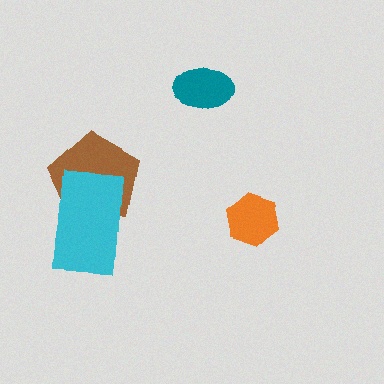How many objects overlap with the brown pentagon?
1 object overlaps with the brown pentagon.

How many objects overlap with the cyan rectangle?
1 object overlaps with the cyan rectangle.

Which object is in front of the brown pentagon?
The cyan rectangle is in front of the brown pentagon.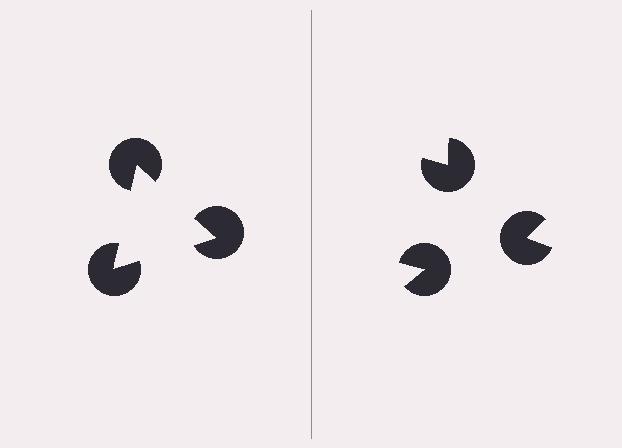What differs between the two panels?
The pac-man discs are positioned identically on both sides; only the wedge orientations differ. On the left they align to a triangle; on the right they are misaligned.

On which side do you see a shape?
An illusory triangle appears on the left side. On the right side the wedge cuts are rotated, so no coherent shape forms.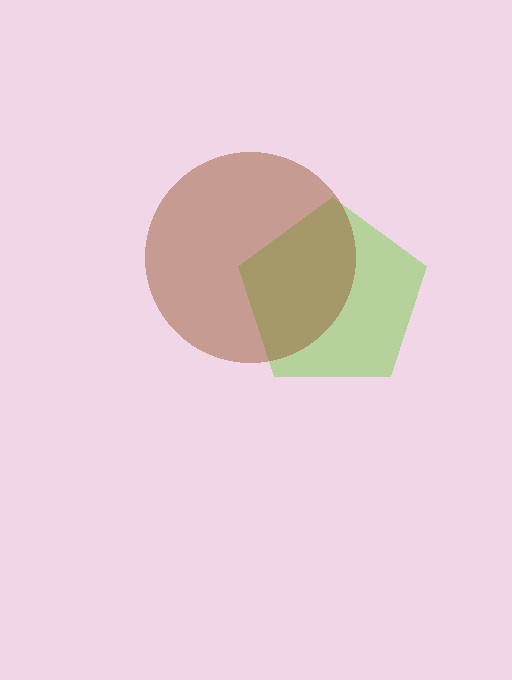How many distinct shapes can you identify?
There are 2 distinct shapes: a lime pentagon, a brown circle.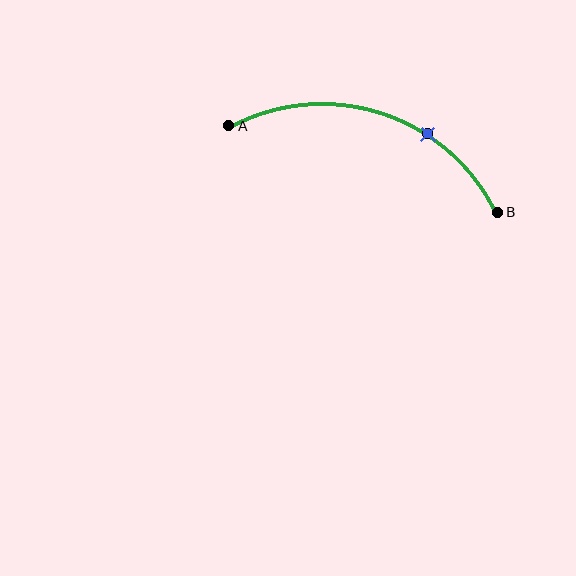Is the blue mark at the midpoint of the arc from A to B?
No. The blue mark lies on the arc but is closer to endpoint B. The arc midpoint would be at the point on the curve equidistant along the arc from both A and B.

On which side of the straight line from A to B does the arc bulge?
The arc bulges above the straight line connecting A and B.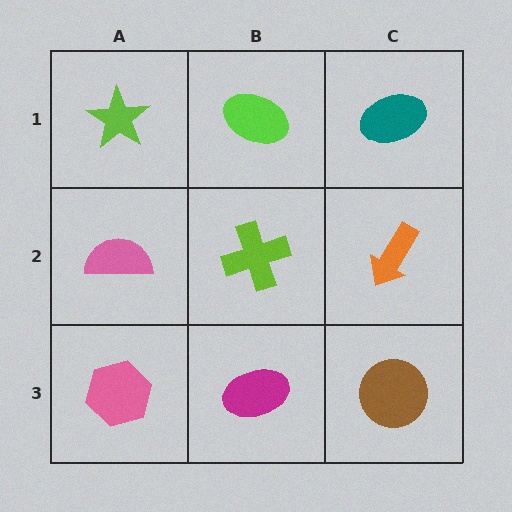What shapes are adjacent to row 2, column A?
A lime star (row 1, column A), a pink hexagon (row 3, column A), a lime cross (row 2, column B).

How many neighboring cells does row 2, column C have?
3.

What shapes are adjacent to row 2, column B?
A lime ellipse (row 1, column B), a magenta ellipse (row 3, column B), a pink semicircle (row 2, column A), an orange arrow (row 2, column C).